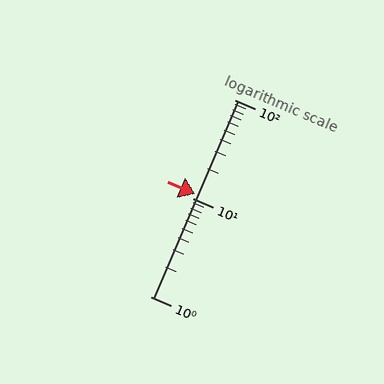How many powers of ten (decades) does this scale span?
The scale spans 2 decades, from 1 to 100.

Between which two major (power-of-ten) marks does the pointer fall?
The pointer is between 10 and 100.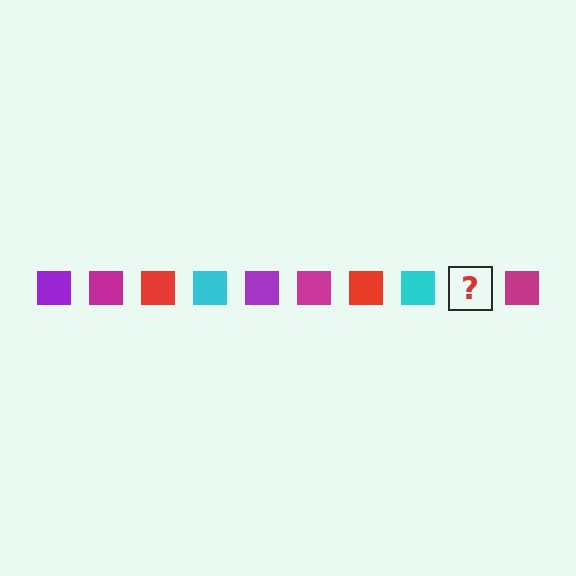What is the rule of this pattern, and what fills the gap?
The rule is that the pattern cycles through purple, magenta, red, cyan squares. The gap should be filled with a purple square.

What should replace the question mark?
The question mark should be replaced with a purple square.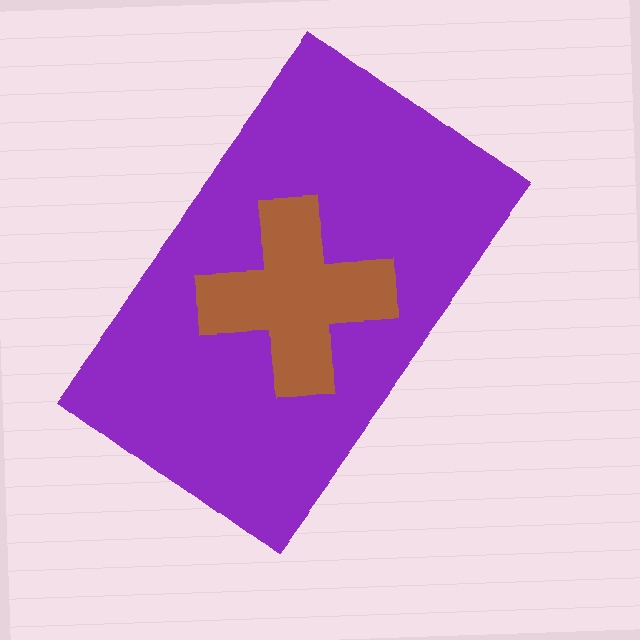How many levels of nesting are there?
2.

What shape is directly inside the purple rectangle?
The brown cross.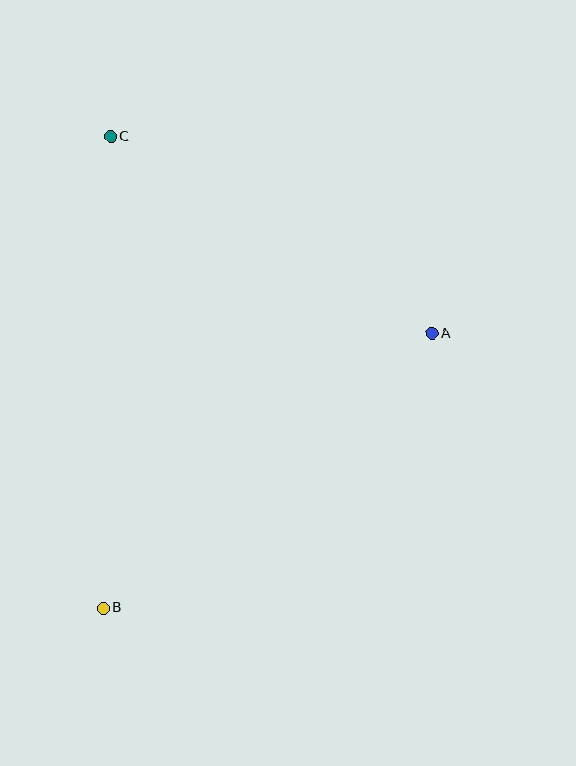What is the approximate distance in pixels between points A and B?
The distance between A and B is approximately 428 pixels.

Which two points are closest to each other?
Points A and C are closest to each other.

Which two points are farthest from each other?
Points B and C are farthest from each other.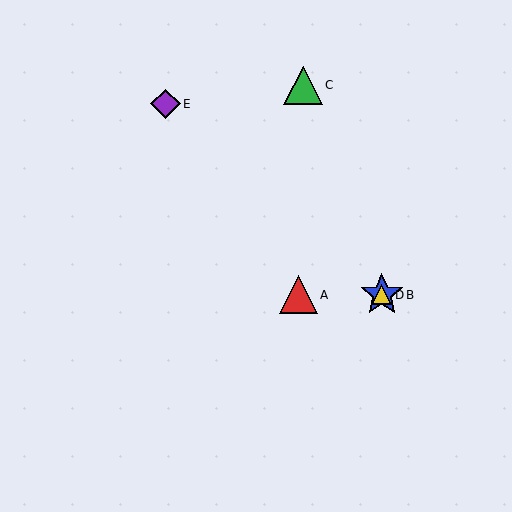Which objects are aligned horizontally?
Objects A, B, D are aligned horizontally.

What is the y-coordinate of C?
Object C is at y≈85.